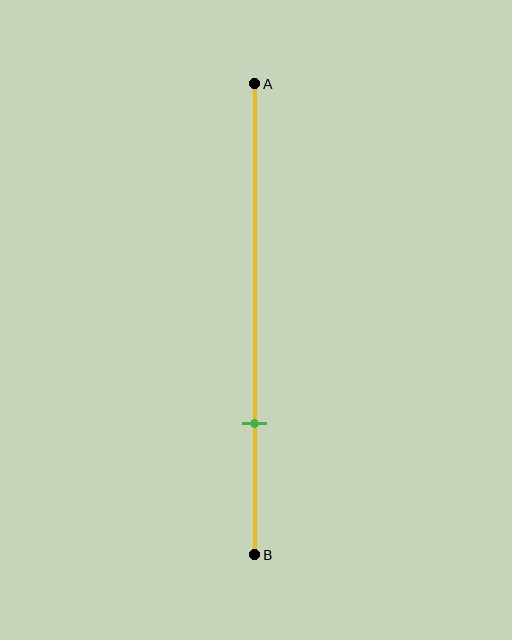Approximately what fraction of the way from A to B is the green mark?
The green mark is approximately 70% of the way from A to B.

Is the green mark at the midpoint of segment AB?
No, the mark is at about 70% from A, not at the 50% midpoint.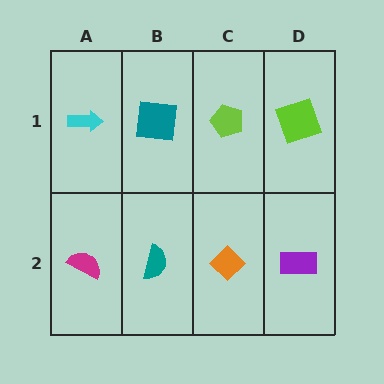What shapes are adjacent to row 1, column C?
An orange diamond (row 2, column C), a teal square (row 1, column B), a lime square (row 1, column D).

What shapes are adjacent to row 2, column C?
A lime pentagon (row 1, column C), a teal semicircle (row 2, column B), a purple rectangle (row 2, column D).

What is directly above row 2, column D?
A lime square.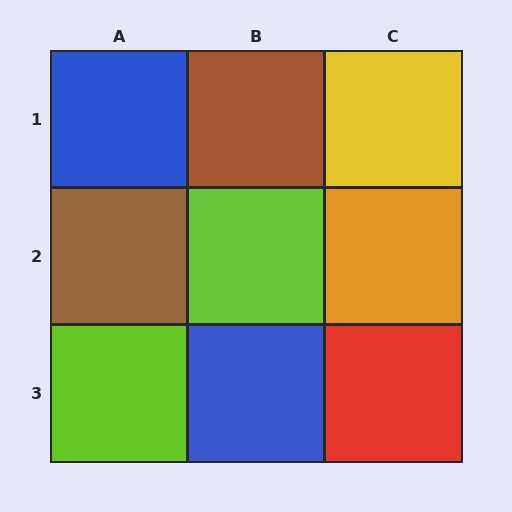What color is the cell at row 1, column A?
Blue.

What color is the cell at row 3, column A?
Lime.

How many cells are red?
1 cell is red.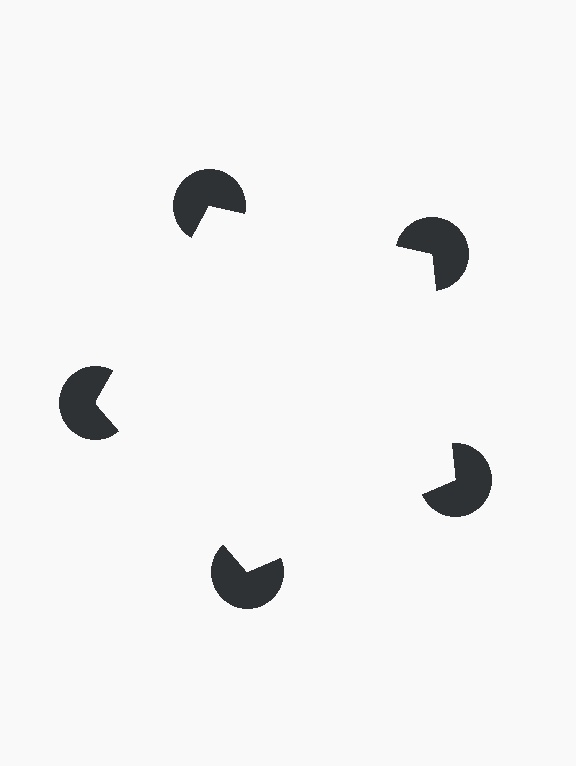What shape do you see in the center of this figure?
An illusory pentagon — its edges are inferred from the aligned wedge cuts in the pac-man discs, not physically drawn.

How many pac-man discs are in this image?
There are 5 — one at each vertex of the illusory pentagon.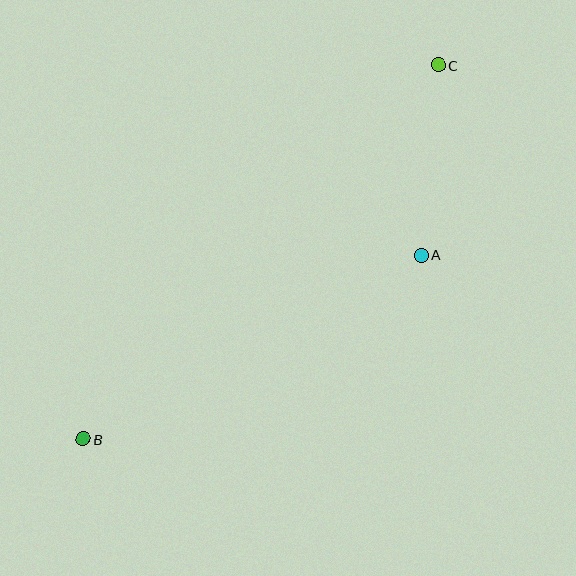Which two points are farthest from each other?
Points B and C are farthest from each other.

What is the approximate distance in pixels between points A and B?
The distance between A and B is approximately 385 pixels.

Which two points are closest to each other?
Points A and C are closest to each other.